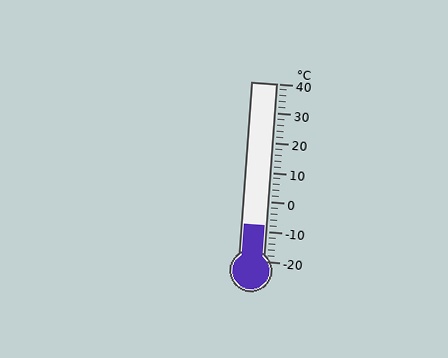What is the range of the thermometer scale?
The thermometer scale ranges from -20°C to 40°C.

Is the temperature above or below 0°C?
The temperature is below 0°C.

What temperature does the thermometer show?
The thermometer shows approximately -8°C.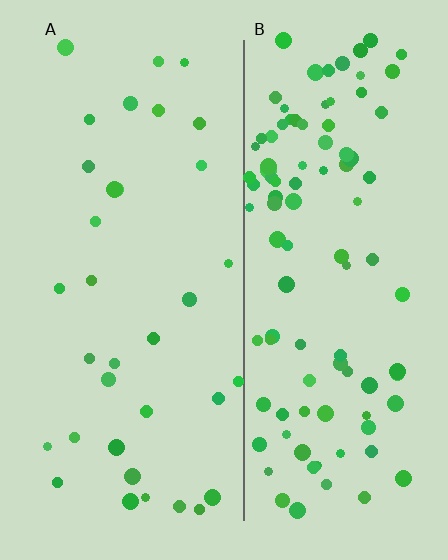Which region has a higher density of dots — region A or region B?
B (the right).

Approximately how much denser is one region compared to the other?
Approximately 2.9× — region B over region A.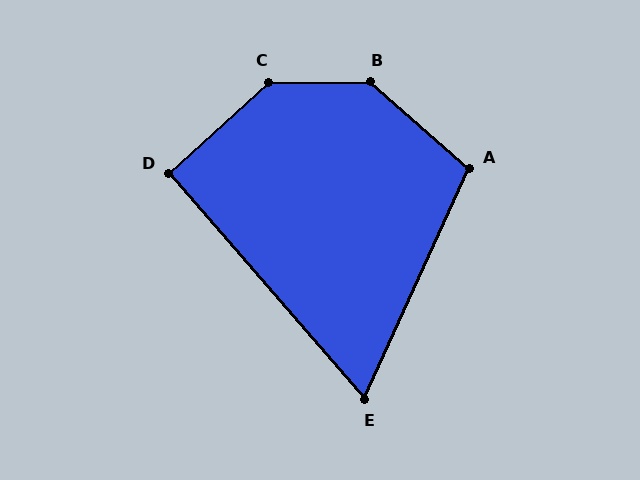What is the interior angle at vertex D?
Approximately 91 degrees (approximately right).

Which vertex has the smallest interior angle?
E, at approximately 65 degrees.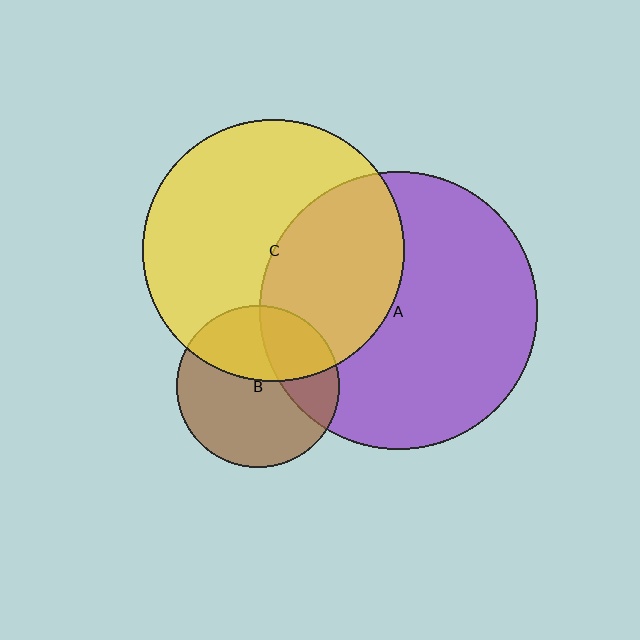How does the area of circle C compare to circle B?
Approximately 2.6 times.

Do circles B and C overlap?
Yes.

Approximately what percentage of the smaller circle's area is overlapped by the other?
Approximately 40%.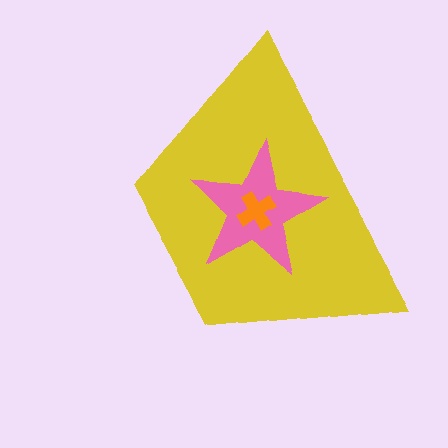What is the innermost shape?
The orange cross.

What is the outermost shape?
The yellow trapezoid.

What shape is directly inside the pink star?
The orange cross.